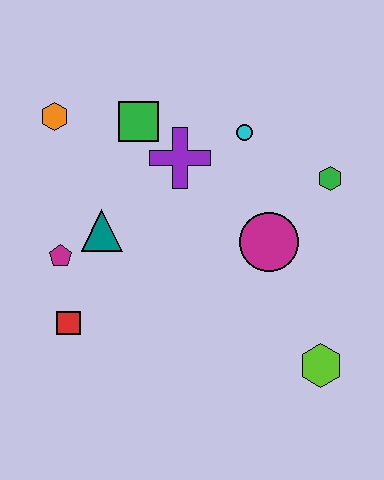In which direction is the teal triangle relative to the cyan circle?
The teal triangle is to the left of the cyan circle.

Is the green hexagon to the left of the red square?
No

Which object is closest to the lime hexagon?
The magenta circle is closest to the lime hexagon.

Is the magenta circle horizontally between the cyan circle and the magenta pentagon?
No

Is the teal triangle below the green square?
Yes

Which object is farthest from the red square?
The green hexagon is farthest from the red square.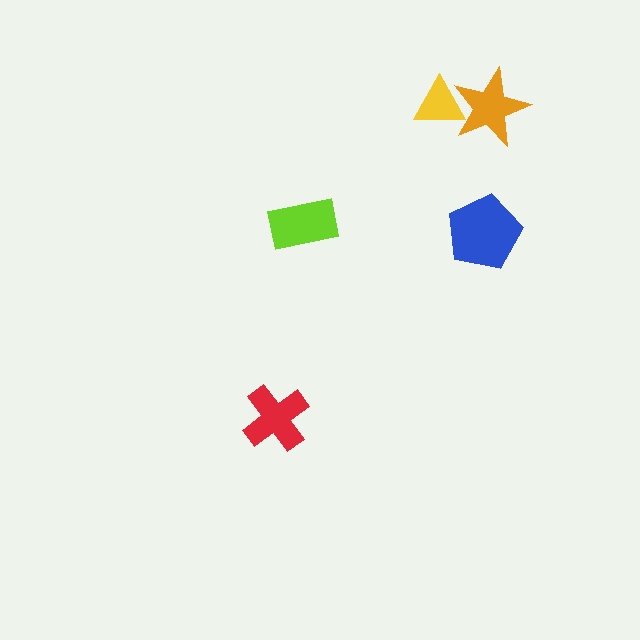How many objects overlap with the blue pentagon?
0 objects overlap with the blue pentagon.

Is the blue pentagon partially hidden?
No, no other shape covers it.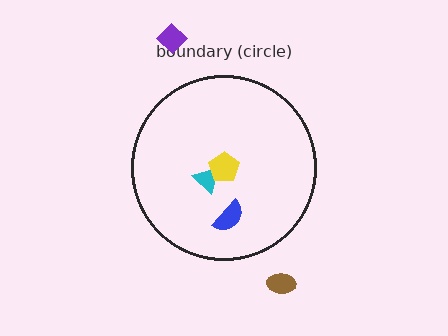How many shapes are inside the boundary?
3 inside, 2 outside.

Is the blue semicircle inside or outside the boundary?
Inside.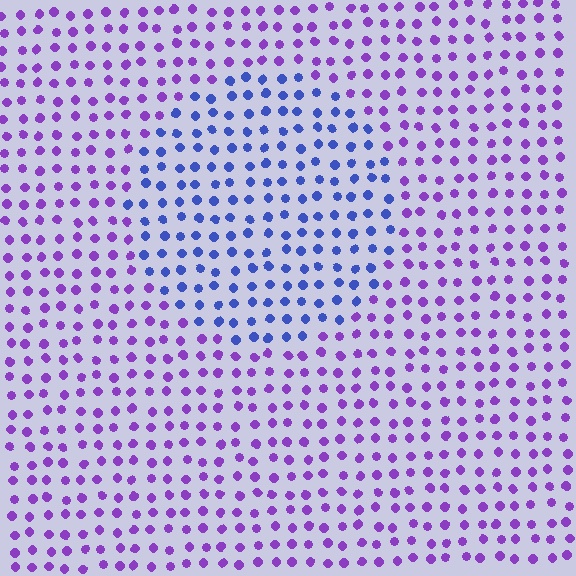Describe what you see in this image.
The image is filled with small purple elements in a uniform arrangement. A circle-shaped region is visible where the elements are tinted to a slightly different hue, forming a subtle color boundary.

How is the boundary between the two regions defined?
The boundary is defined purely by a slight shift in hue (about 46 degrees). Spacing, size, and orientation are identical on both sides.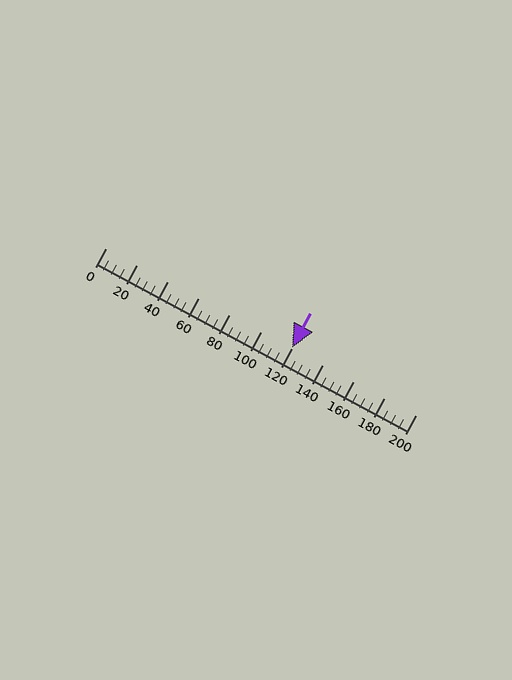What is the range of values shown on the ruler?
The ruler shows values from 0 to 200.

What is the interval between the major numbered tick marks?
The major tick marks are spaced 20 units apart.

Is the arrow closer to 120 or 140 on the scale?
The arrow is closer to 120.